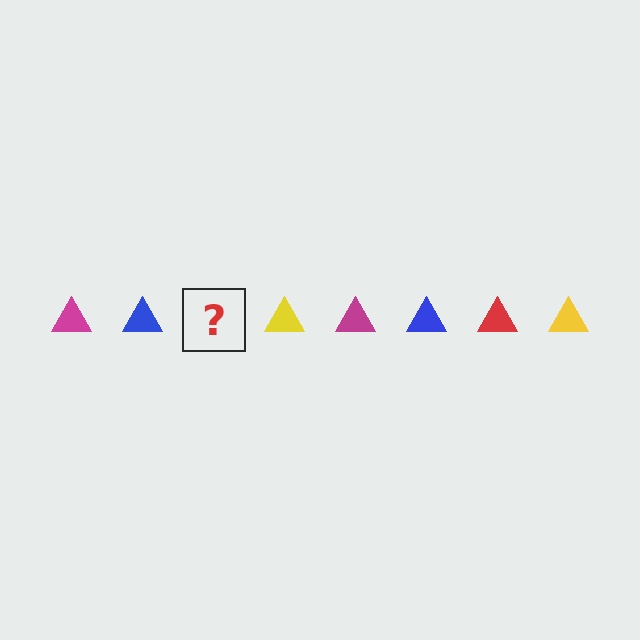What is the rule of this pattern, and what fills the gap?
The rule is that the pattern cycles through magenta, blue, red, yellow triangles. The gap should be filled with a red triangle.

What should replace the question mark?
The question mark should be replaced with a red triangle.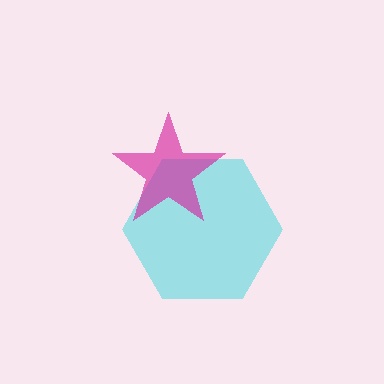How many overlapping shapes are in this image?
There are 2 overlapping shapes in the image.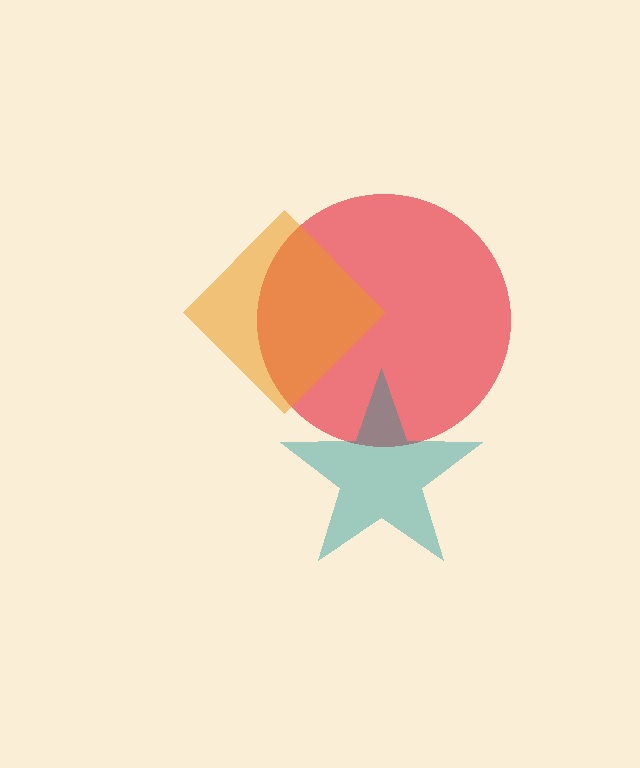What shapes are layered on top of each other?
The layered shapes are: a red circle, an orange diamond, a teal star.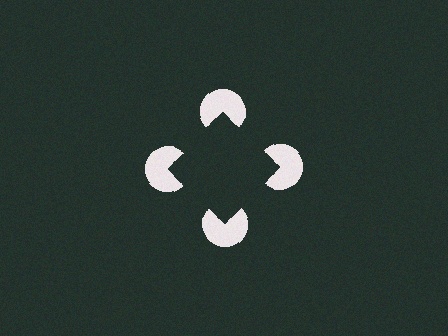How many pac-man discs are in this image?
There are 4 — one at each vertex of the illusory square.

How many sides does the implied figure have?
4 sides.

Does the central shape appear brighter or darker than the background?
It typically appears slightly darker than the background, even though no actual brightness change is drawn.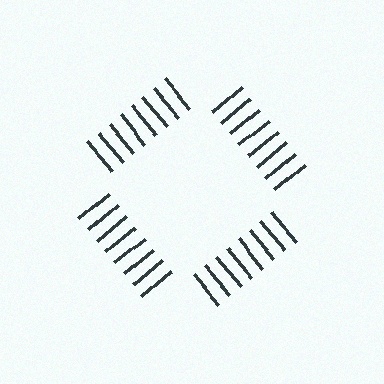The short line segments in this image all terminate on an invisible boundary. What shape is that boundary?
An illusory square — the line segments terminate on its edges but no continuous stroke is drawn.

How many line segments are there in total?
32 — 8 along each of the 4 edges.